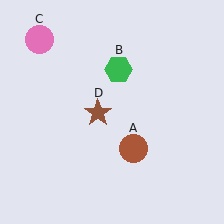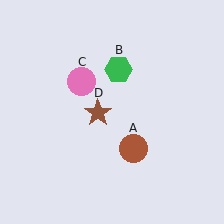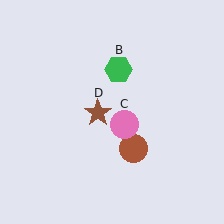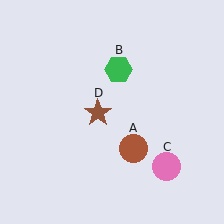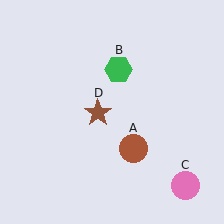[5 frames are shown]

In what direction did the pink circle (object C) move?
The pink circle (object C) moved down and to the right.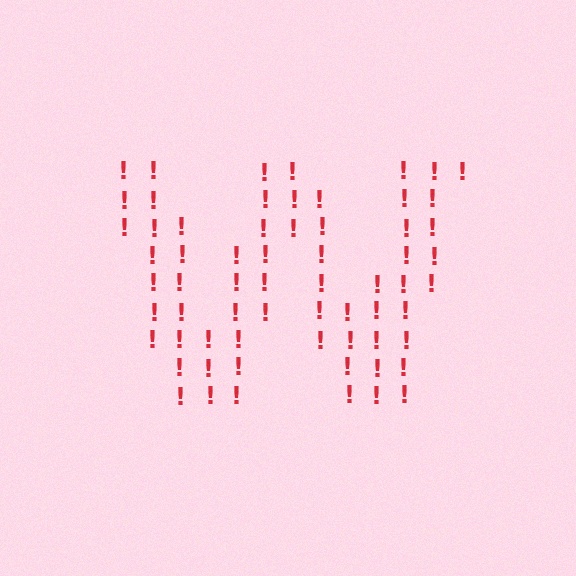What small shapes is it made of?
It is made of small exclamation marks.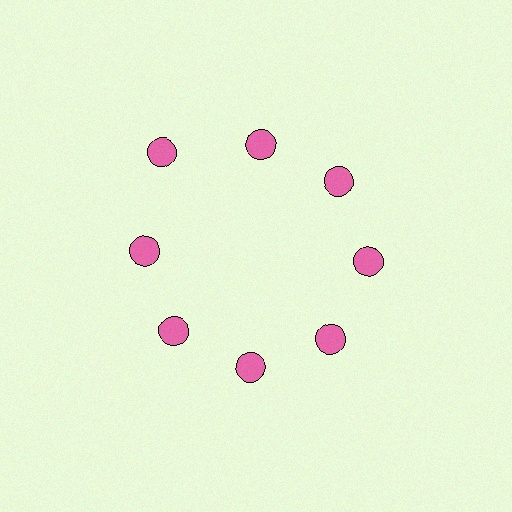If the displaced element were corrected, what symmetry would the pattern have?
It would have 8-fold rotational symmetry — the pattern would map onto itself every 45 degrees.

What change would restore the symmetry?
The symmetry would be restored by moving it inward, back onto the ring so that all 8 circles sit at equal angles and equal distance from the center.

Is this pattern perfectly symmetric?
No. The 8 pink circles are arranged in a ring, but one element near the 10 o'clock position is pushed outward from the center, breaking the 8-fold rotational symmetry.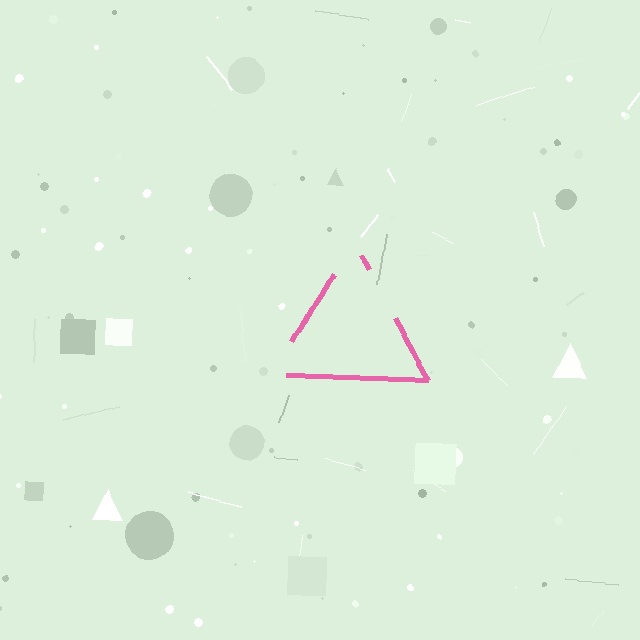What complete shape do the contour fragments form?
The contour fragments form a triangle.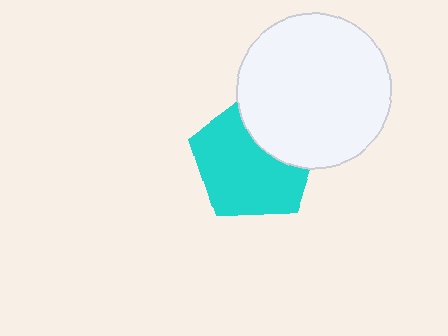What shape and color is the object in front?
The object in front is a white circle.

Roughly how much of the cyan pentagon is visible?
Most of it is visible (roughly 69%).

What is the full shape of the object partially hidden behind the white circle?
The partially hidden object is a cyan pentagon.